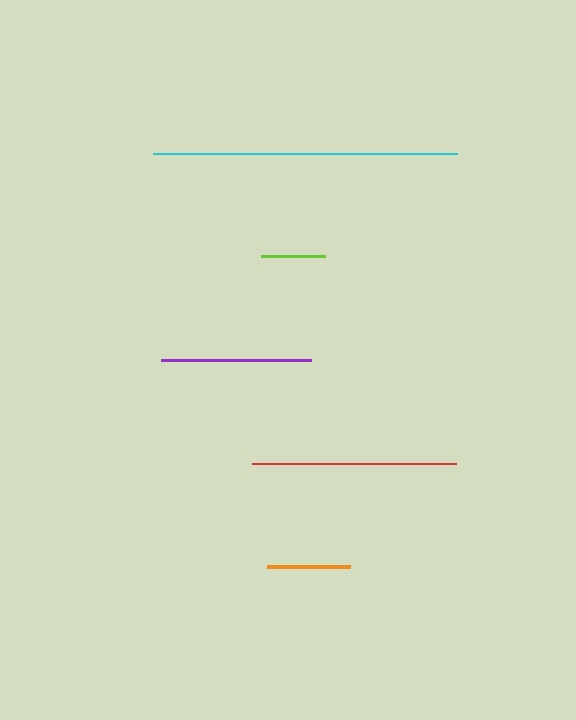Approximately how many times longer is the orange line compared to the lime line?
The orange line is approximately 1.3 times the length of the lime line.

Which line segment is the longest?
The cyan line is the longest at approximately 303 pixels.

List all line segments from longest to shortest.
From longest to shortest: cyan, red, purple, orange, lime.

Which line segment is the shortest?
The lime line is the shortest at approximately 64 pixels.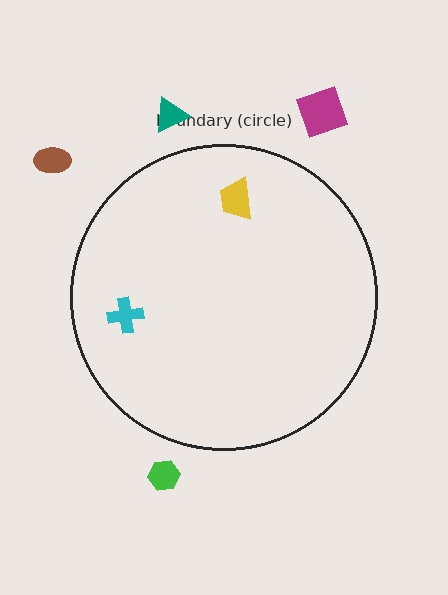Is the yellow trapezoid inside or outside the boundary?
Inside.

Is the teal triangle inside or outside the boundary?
Outside.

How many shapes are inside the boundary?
2 inside, 4 outside.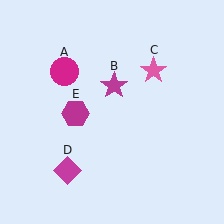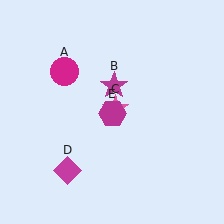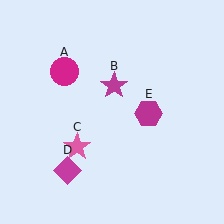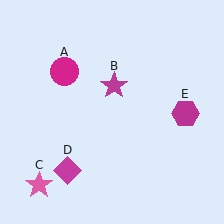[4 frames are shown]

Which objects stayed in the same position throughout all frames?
Magenta circle (object A) and magenta star (object B) and magenta diamond (object D) remained stationary.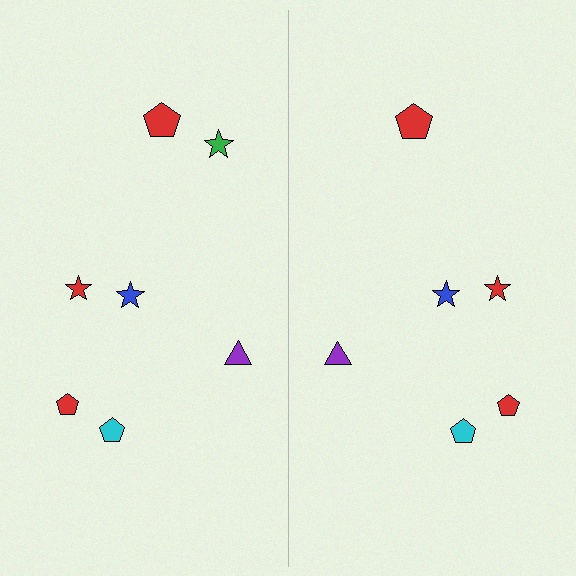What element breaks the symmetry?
A green star is missing from the right side.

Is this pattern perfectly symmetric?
No, the pattern is not perfectly symmetric. A green star is missing from the right side.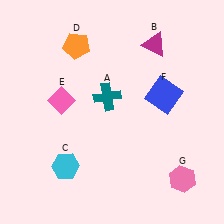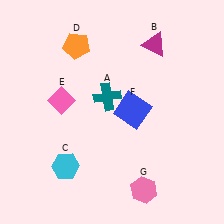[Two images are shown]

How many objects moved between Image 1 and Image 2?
2 objects moved between the two images.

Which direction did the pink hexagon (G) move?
The pink hexagon (G) moved left.